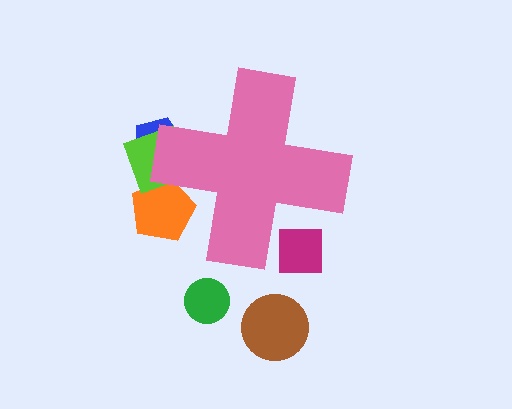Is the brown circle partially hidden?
No, the brown circle is fully visible.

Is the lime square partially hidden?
Yes, the lime square is partially hidden behind the pink cross.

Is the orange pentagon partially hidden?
Yes, the orange pentagon is partially hidden behind the pink cross.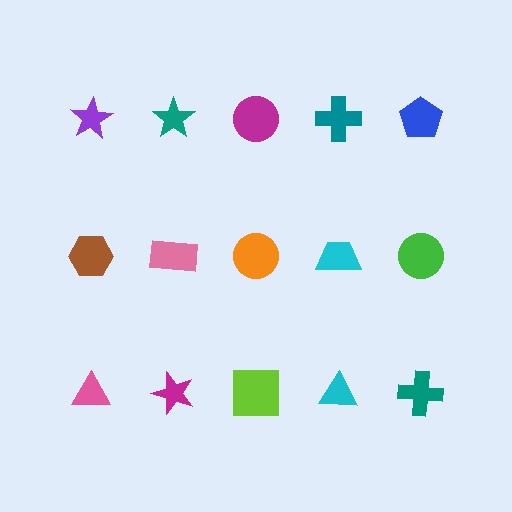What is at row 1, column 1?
A purple star.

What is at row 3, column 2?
A magenta star.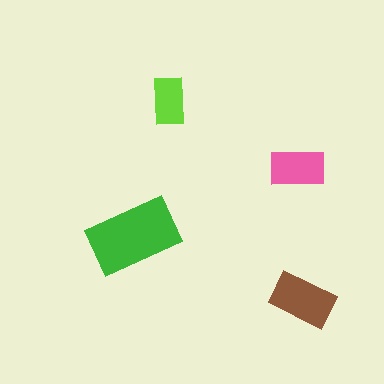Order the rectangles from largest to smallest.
the green one, the brown one, the pink one, the lime one.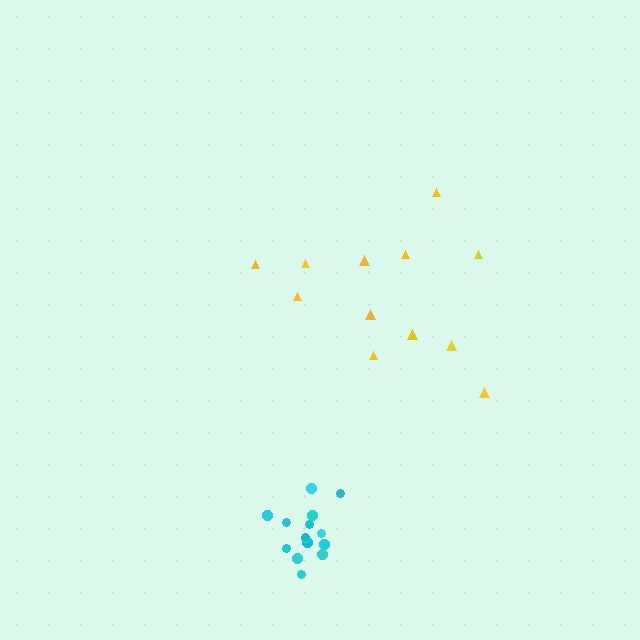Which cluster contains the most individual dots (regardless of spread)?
Cyan (16).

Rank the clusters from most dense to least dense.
cyan, yellow.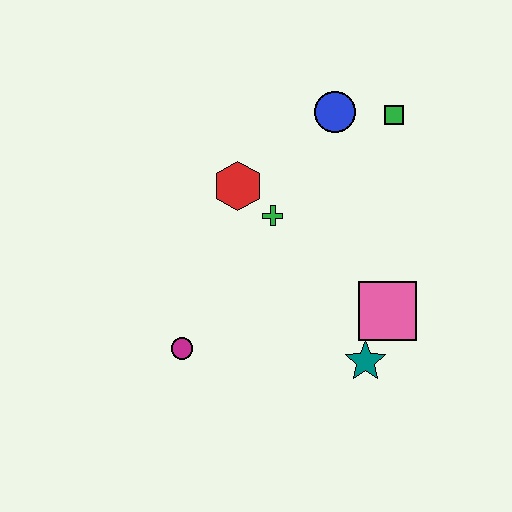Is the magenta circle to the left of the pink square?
Yes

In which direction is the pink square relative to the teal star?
The pink square is above the teal star.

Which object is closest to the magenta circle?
The green cross is closest to the magenta circle.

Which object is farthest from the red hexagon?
The teal star is farthest from the red hexagon.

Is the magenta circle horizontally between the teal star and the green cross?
No